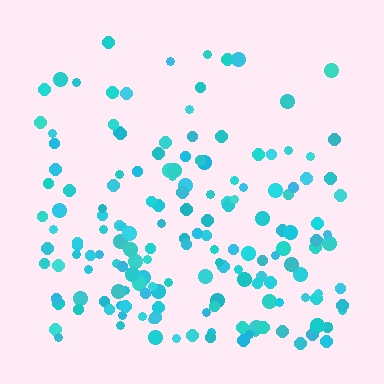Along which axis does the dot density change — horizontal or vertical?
Vertical.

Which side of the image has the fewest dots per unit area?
The top.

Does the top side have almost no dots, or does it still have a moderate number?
Still a moderate number, just noticeably fewer than the bottom.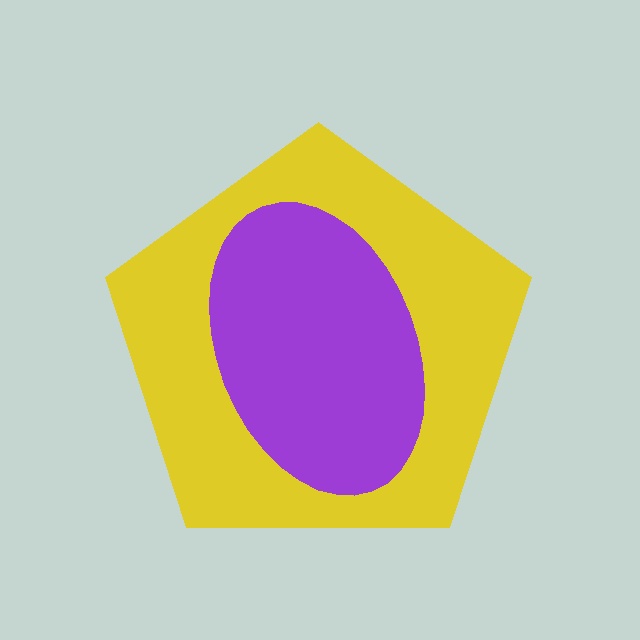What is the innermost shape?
The purple ellipse.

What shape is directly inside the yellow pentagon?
The purple ellipse.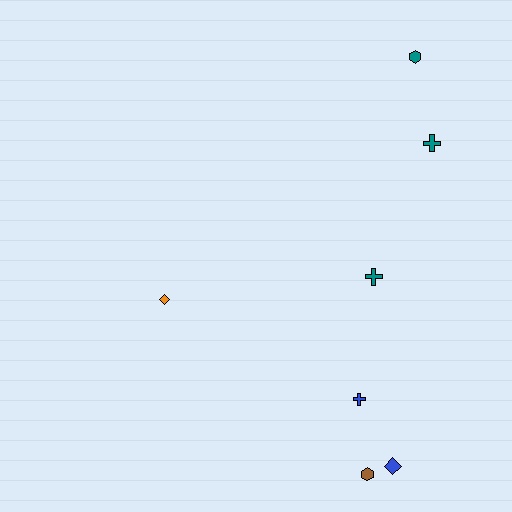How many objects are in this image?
There are 7 objects.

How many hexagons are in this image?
There are 2 hexagons.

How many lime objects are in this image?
There are no lime objects.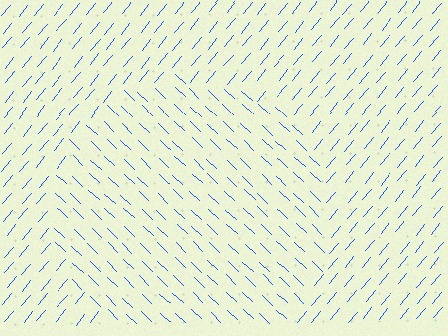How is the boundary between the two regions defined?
The boundary is defined purely by a change in line orientation (approximately 86 degrees difference). All lines are the same color and thickness.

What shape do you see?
I see a circle.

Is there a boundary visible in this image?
Yes, there is a texture boundary formed by a change in line orientation.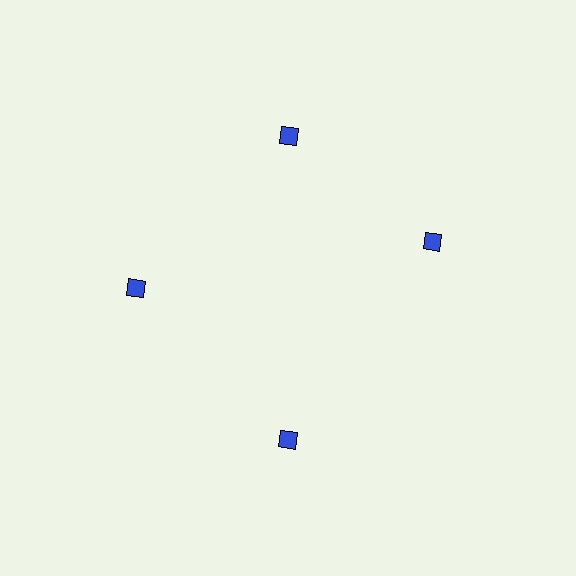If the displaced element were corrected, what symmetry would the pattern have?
It would have 4-fold rotational symmetry — the pattern would map onto itself every 90 degrees.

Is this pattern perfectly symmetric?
No. The 4 blue diamonds are arranged in a ring, but one element near the 3 o'clock position is rotated out of alignment along the ring, breaking the 4-fold rotational symmetry.